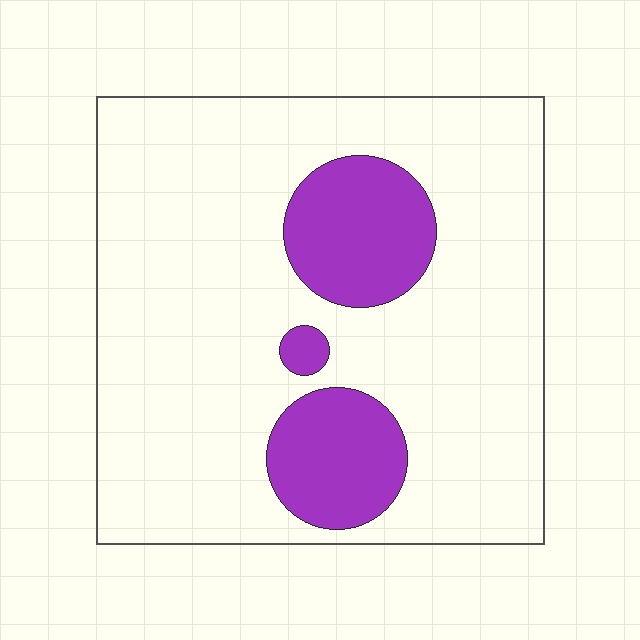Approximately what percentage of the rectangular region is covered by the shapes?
Approximately 20%.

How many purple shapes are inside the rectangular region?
3.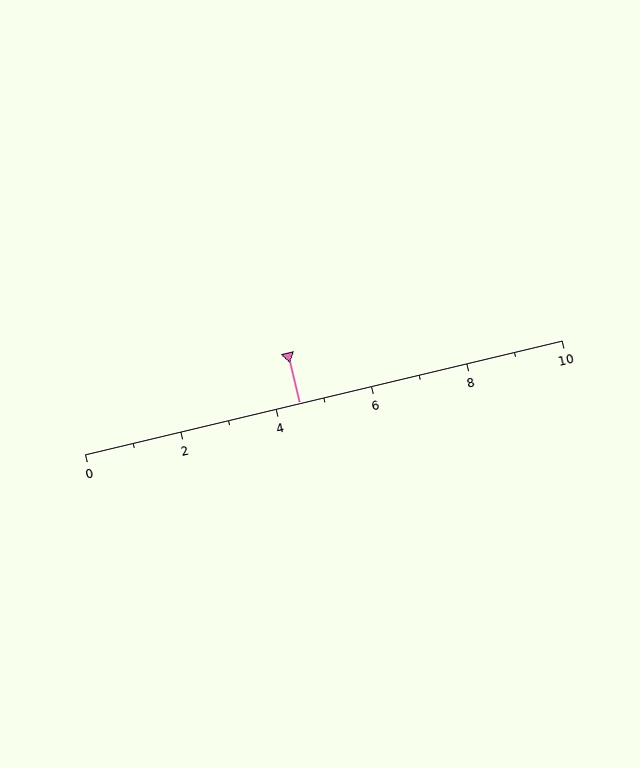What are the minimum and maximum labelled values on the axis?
The axis runs from 0 to 10.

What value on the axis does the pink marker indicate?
The marker indicates approximately 4.5.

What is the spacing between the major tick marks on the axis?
The major ticks are spaced 2 apart.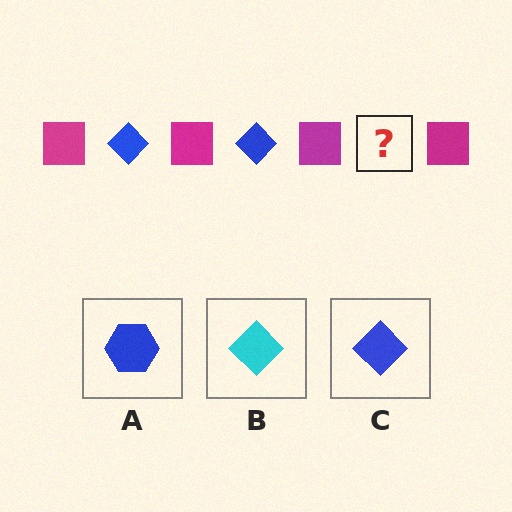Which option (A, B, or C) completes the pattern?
C.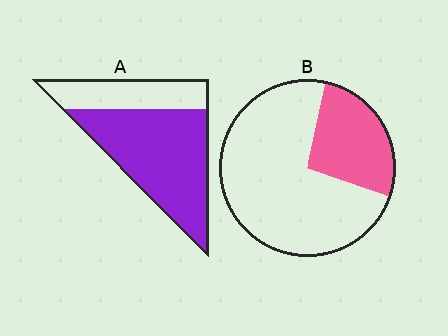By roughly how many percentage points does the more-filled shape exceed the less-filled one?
By roughly 40 percentage points (A over B).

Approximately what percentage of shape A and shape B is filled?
A is approximately 70% and B is approximately 25%.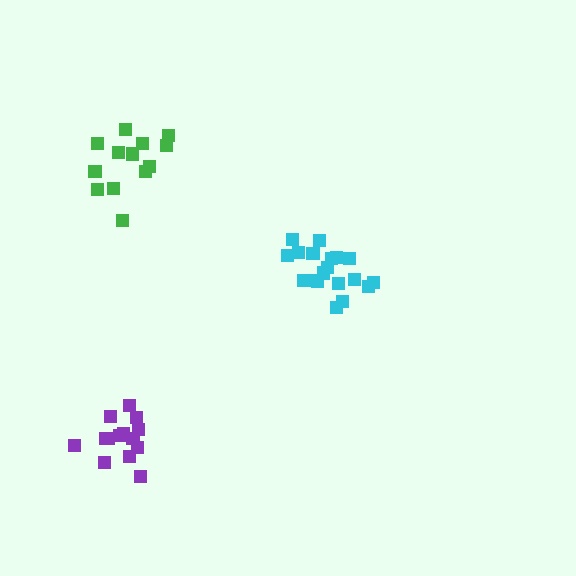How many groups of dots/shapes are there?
There are 3 groups.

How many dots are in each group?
Group 1: 13 dots, Group 2: 19 dots, Group 3: 14 dots (46 total).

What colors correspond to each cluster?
The clusters are colored: green, cyan, purple.